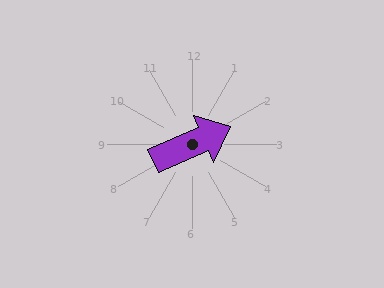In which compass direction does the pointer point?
Northeast.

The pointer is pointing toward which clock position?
Roughly 2 o'clock.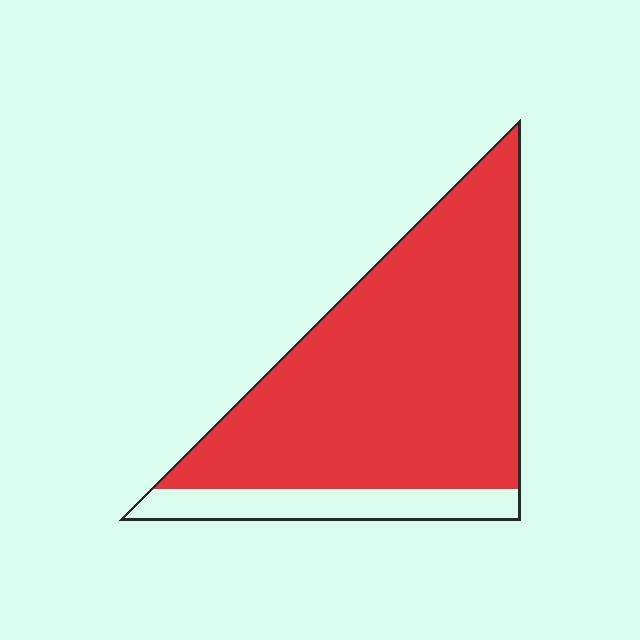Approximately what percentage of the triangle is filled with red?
Approximately 85%.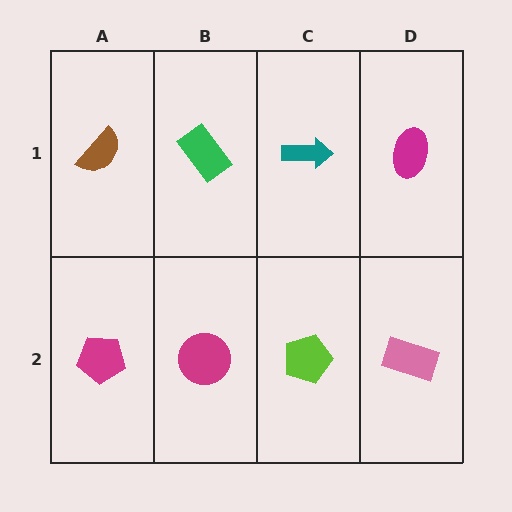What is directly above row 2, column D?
A magenta ellipse.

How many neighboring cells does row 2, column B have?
3.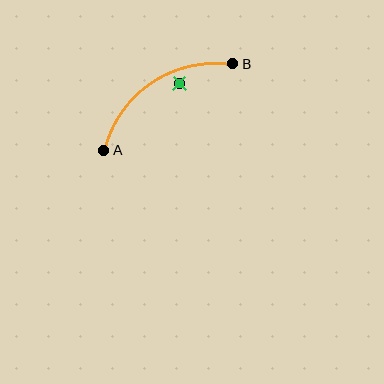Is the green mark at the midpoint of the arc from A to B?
No — the green mark does not lie on the arc at all. It sits slightly inside the curve.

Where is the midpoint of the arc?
The arc midpoint is the point on the curve farthest from the straight line joining A and B. It sits above and to the left of that line.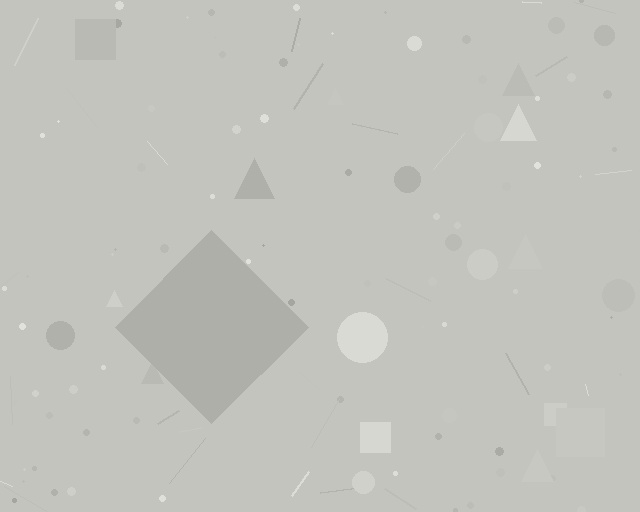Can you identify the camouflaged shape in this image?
The camouflaged shape is a diamond.